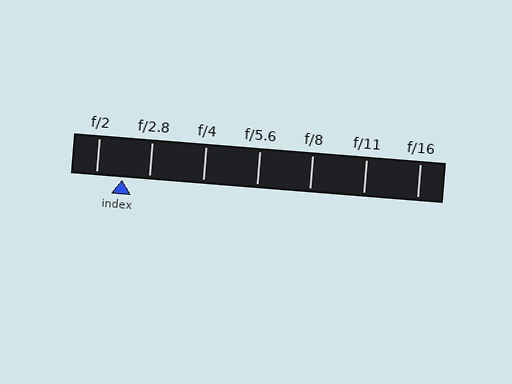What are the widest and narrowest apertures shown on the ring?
The widest aperture shown is f/2 and the narrowest is f/16.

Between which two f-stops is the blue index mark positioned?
The index mark is between f/2 and f/2.8.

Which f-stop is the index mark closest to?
The index mark is closest to f/2.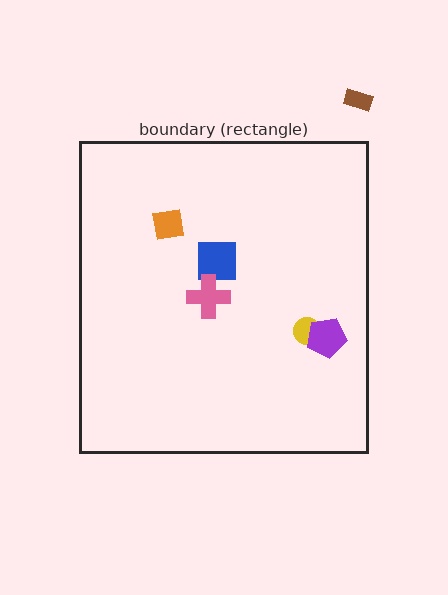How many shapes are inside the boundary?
5 inside, 1 outside.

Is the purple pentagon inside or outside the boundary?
Inside.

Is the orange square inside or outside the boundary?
Inside.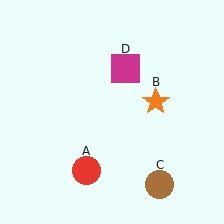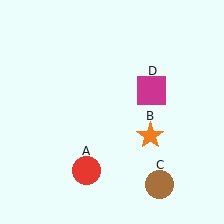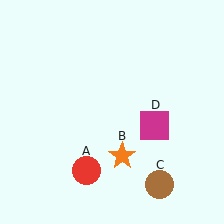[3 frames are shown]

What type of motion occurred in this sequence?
The orange star (object B), magenta square (object D) rotated clockwise around the center of the scene.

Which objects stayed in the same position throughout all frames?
Red circle (object A) and brown circle (object C) remained stationary.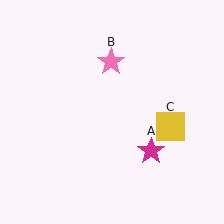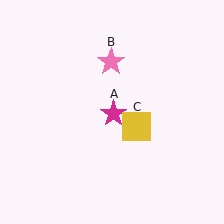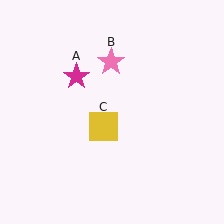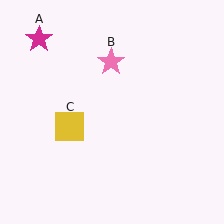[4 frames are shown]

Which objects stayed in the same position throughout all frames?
Pink star (object B) remained stationary.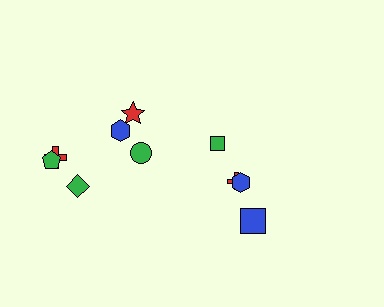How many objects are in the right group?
There are 4 objects.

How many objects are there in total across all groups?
There are 10 objects.